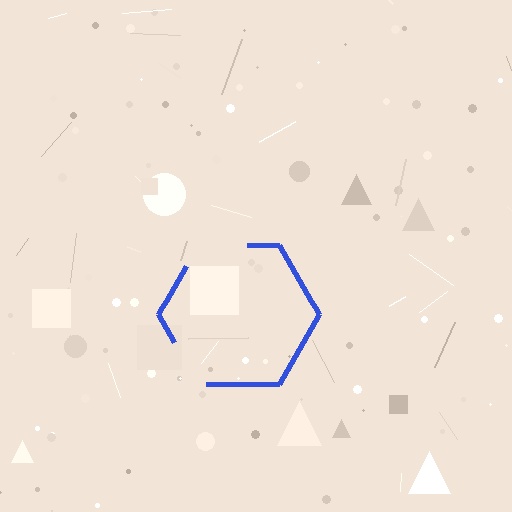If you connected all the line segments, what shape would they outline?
They would outline a hexagon.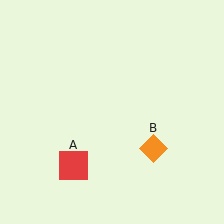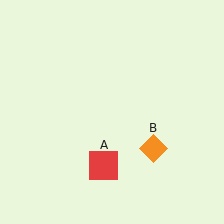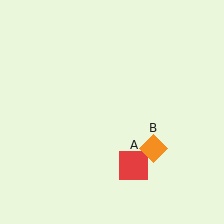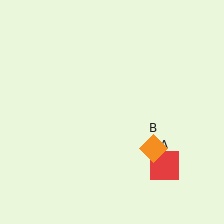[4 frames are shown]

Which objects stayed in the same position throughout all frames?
Orange diamond (object B) remained stationary.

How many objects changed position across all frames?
1 object changed position: red square (object A).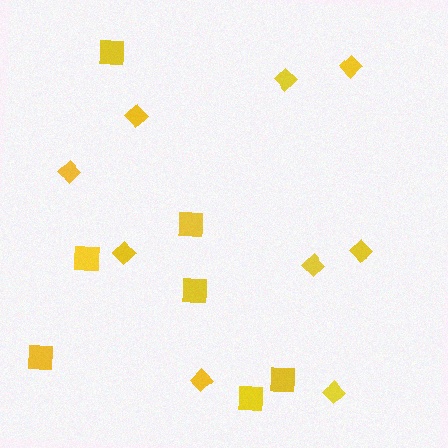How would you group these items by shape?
There are 2 groups: one group of squares (7) and one group of diamonds (9).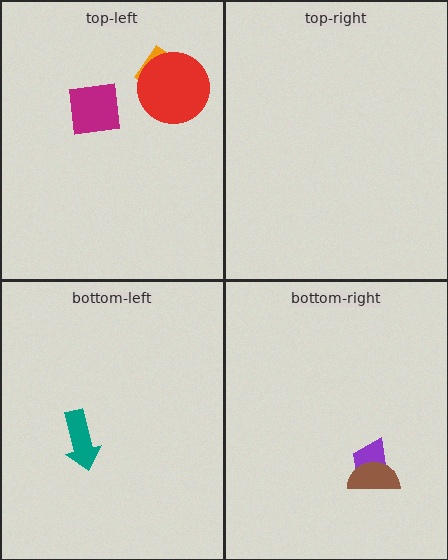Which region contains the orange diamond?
The top-left region.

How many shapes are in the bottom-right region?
2.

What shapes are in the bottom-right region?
The purple trapezoid, the brown semicircle.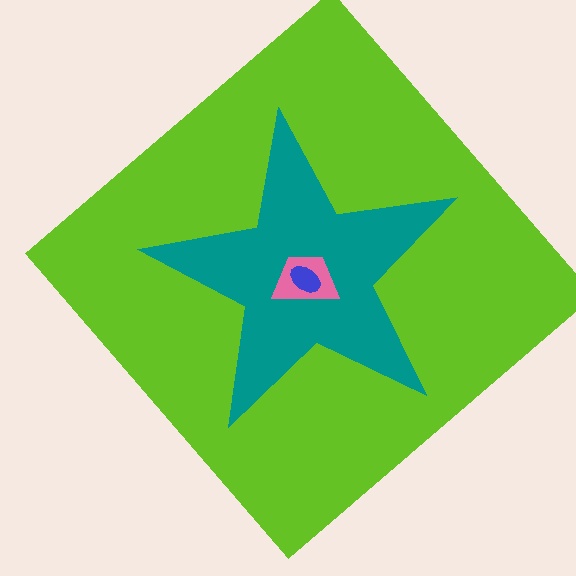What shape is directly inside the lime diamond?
The teal star.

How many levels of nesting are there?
4.